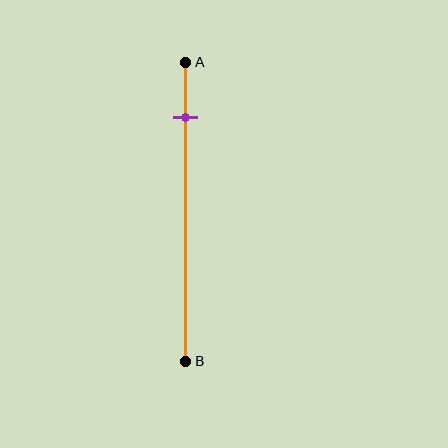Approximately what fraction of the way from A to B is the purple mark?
The purple mark is approximately 20% of the way from A to B.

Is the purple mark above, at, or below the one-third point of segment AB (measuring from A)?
The purple mark is above the one-third point of segment AB.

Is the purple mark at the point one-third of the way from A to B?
No, the mark is at about 20% from A, not at the 33% one-third point.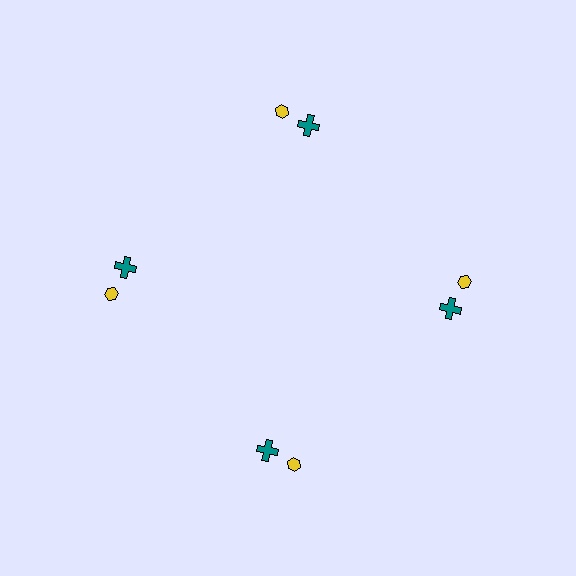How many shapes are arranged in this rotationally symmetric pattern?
There are 8 shapes, arranged in 4 groups of 2.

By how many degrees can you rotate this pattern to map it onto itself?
The pattern maps onto itself every 90 degrees of rotation.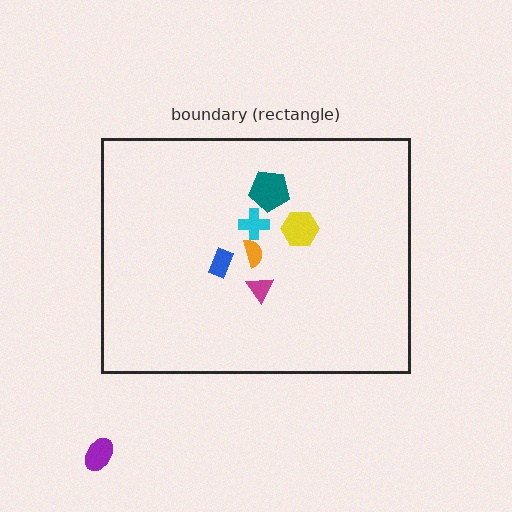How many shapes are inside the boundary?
6 inside, 1 outside.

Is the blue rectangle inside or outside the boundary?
Inside.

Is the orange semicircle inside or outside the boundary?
Inside.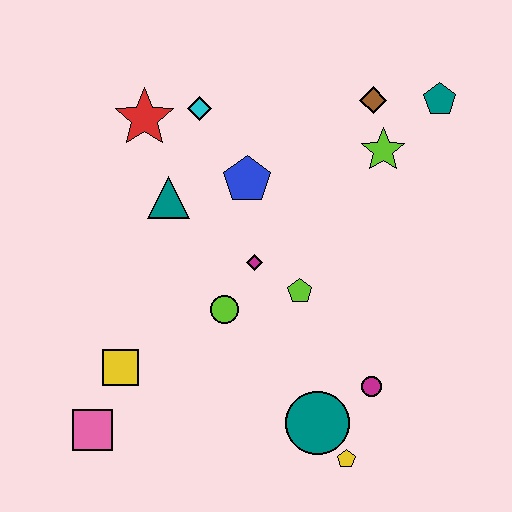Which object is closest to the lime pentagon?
The magenta diamond is closest to the lime pentagon.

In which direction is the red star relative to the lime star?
The red star is to the left of the lime star.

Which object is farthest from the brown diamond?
The pink square is farthest from the brown diamond.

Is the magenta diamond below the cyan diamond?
Yes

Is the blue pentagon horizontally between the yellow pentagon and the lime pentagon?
No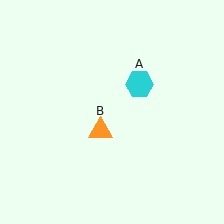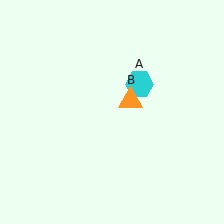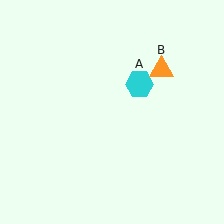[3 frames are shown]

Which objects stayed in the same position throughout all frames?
Cyan hexagon (object A) remained stationary.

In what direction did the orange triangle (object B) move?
The orange triangle (object B) moved up and to the right.